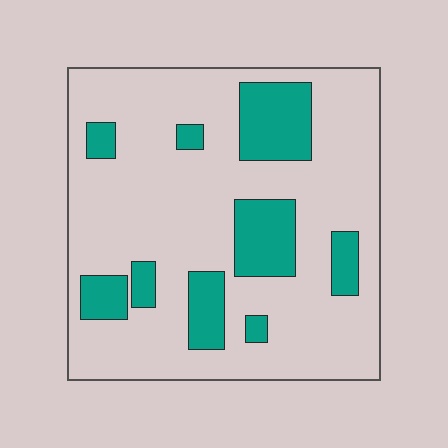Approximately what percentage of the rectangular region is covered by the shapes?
Approximately 20%.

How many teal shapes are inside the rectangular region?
9.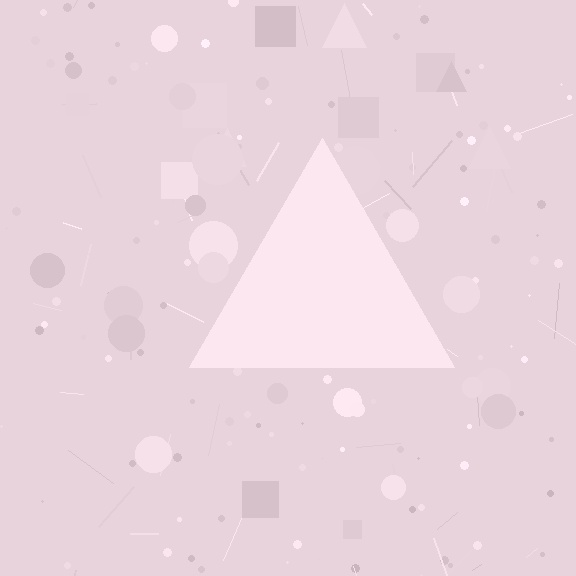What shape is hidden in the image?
A triangle is hidden in the image.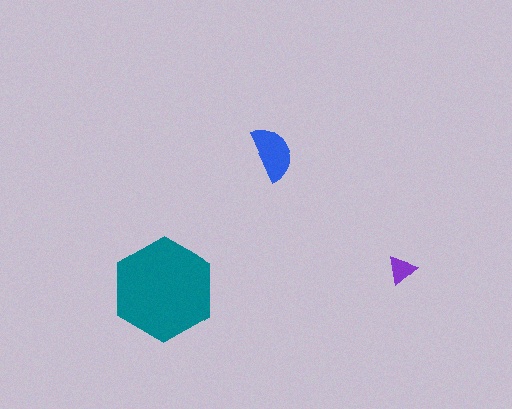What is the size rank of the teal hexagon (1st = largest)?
1st.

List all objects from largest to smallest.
The teal hexagon, the blue semicircle, the purple triangle.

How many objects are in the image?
There are 3 objects in the image.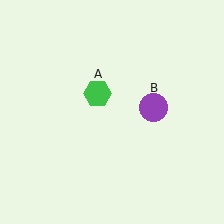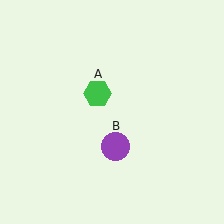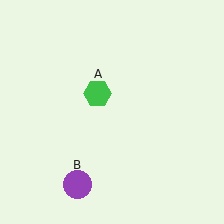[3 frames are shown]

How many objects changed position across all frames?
1 object changed position: purple circle (object B).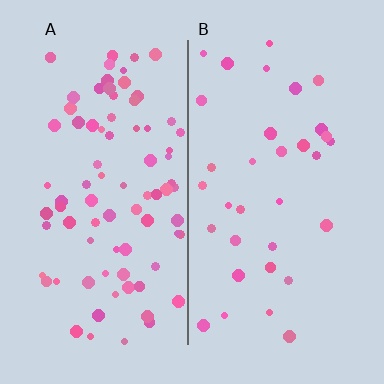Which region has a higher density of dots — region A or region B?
A (the left).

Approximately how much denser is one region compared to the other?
Approximately 2.4× — region A over region B.